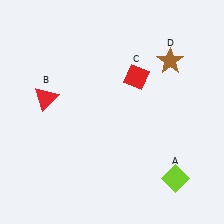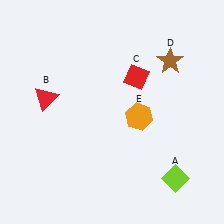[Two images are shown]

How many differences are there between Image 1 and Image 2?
There is 1 difference between the two images.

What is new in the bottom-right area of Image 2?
An orange hexagon (E) was added in the bottom-right area of Image 2.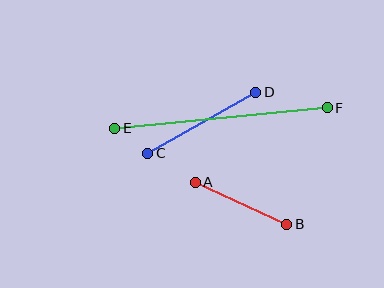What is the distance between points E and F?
The distance is approximately 213 pixels.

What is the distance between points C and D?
The distance is approximately 124 pixels.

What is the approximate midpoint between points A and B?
The midpoint is at approximately (241, 203) pixels.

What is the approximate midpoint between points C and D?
The midpoint is at approximately (202, 123) pixels.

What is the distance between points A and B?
The distance is approximately 100 pixels.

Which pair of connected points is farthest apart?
Points E and F are farthest apart.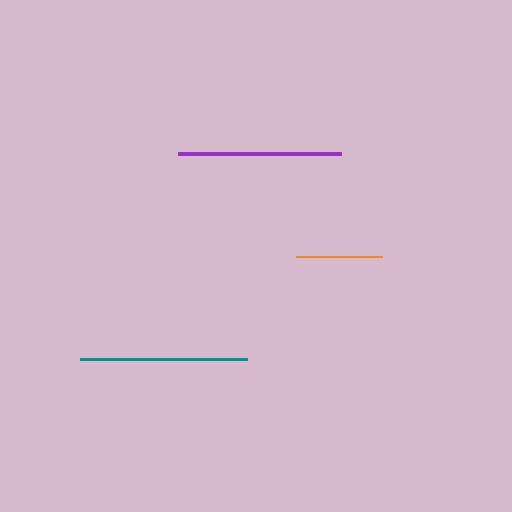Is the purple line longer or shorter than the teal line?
The teal line is longer than the purple line.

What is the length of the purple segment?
The purple segment is approximately 163 pixels long.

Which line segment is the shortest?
The orange line is the shortest at approximately 87 pixels.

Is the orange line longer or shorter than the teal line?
The teal line is longer than the orange line.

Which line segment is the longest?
The teal line is the longest at approximately 167 pixels.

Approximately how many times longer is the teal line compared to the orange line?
The teal line is approximately 1.9 times the length of the orange line.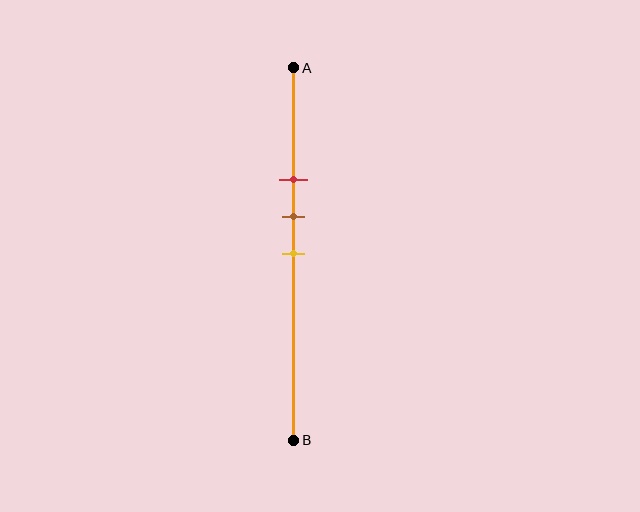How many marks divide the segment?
There are 3 marks dividing the segment.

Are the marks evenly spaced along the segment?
Yes, the marks are approximately evenly spaced.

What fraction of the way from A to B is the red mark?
The red mark is approximately 30% (0.3) of the way from A to B.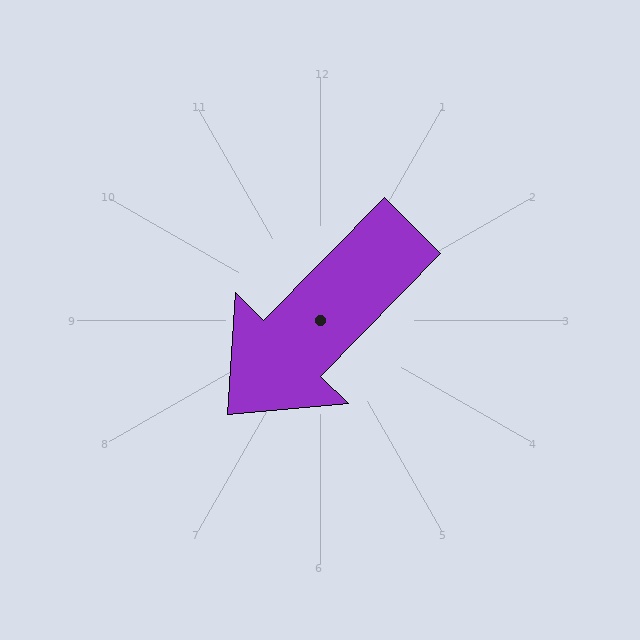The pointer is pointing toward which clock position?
Roughly 7 o'clock.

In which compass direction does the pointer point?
Southwest.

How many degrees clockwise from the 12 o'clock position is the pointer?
Approximately 224 degrees.